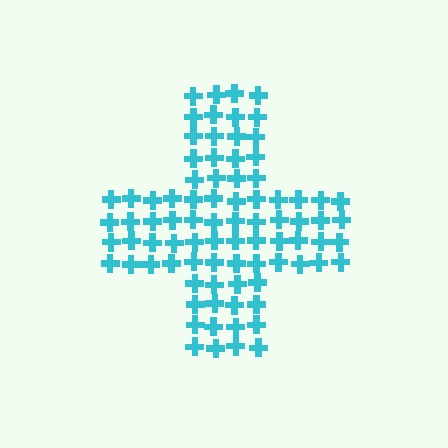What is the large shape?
The large shape is a cross.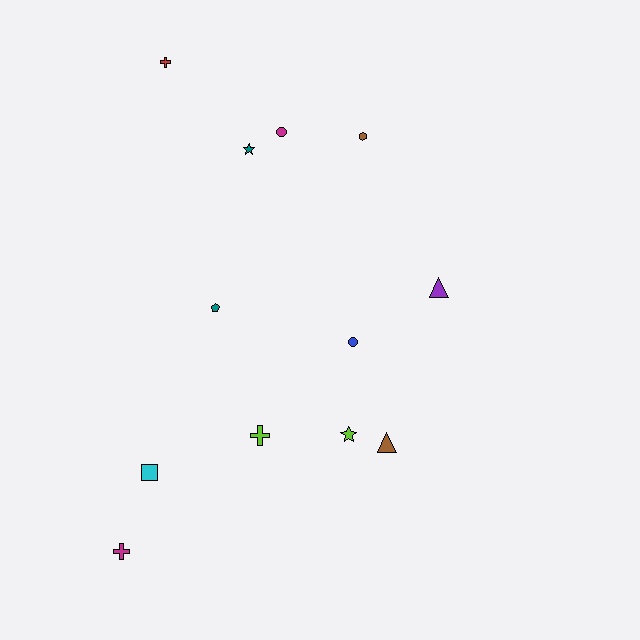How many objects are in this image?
There are 12 objects.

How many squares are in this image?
There is 1 square.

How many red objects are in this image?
There is 1 red object.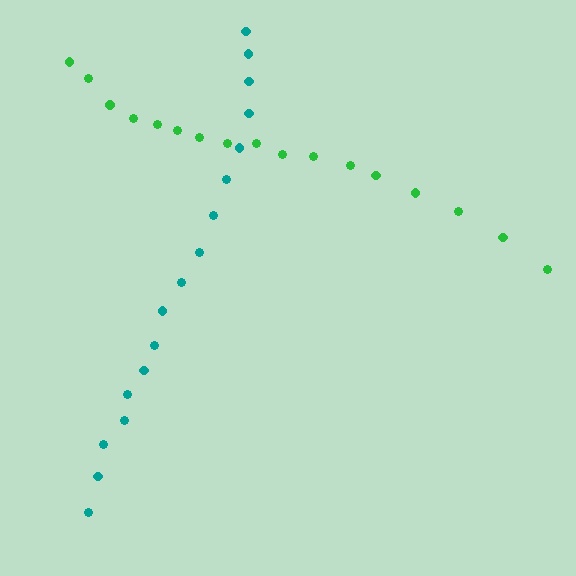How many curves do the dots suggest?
There are 2 distinct paths.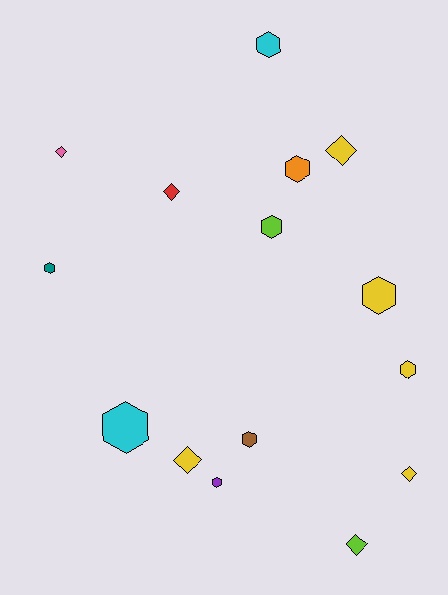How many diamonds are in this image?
There are 6 diamonds.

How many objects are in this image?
There are 15 objects.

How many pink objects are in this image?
There is 1 pink object.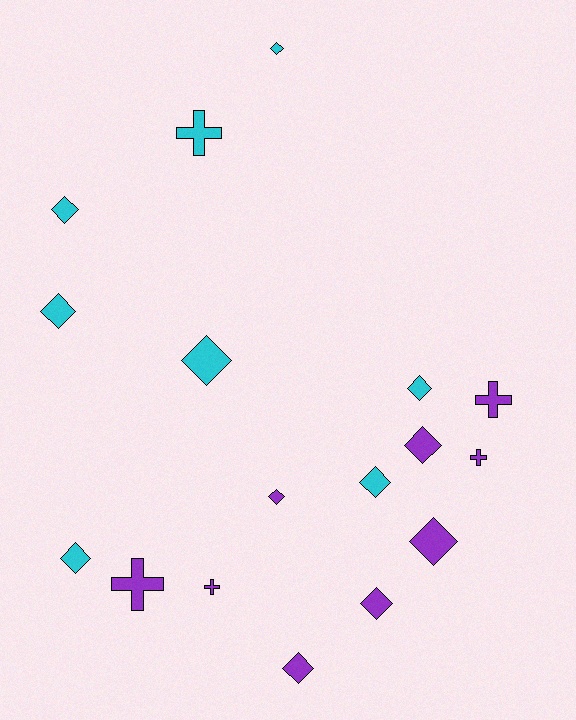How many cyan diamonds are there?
There are 7 cyan diamonds.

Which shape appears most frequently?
Diamond, with 12 objects.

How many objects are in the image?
There are 17 objects.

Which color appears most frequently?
Purple, with 9 objects.